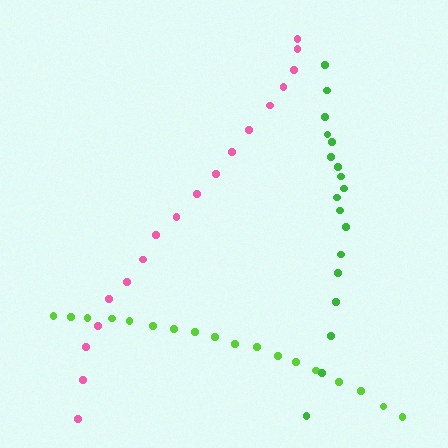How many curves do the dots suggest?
There are 3 distinct paths.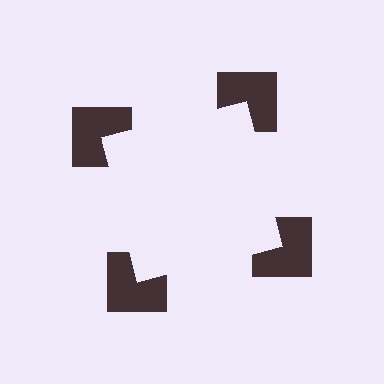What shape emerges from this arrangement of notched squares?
An illusory square — its edges are inferred from the aligned wedge cuts in the notched squares, not physically drawn.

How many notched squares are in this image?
There are 4 — one at each vertex of the illusory square.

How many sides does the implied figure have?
4 sides.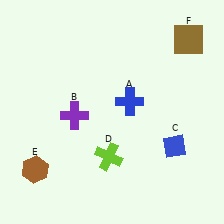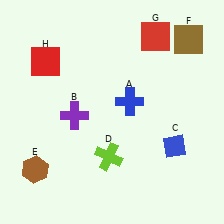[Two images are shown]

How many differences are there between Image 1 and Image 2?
There are 2 differences between the two images.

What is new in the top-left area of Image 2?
A red square (H) was added in the top-left area of Image 2.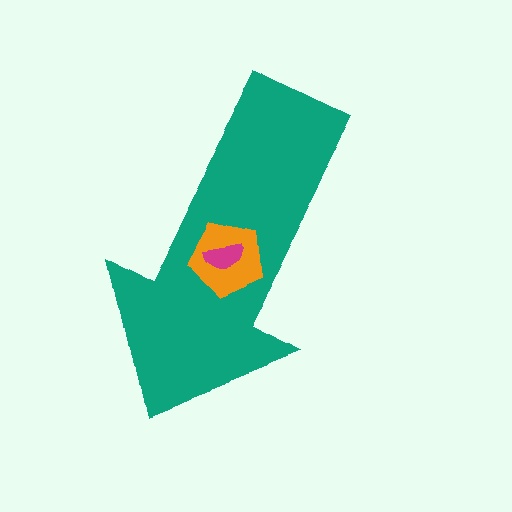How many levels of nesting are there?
3.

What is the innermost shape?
The magenta semicircle.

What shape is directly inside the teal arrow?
The orange pentagon.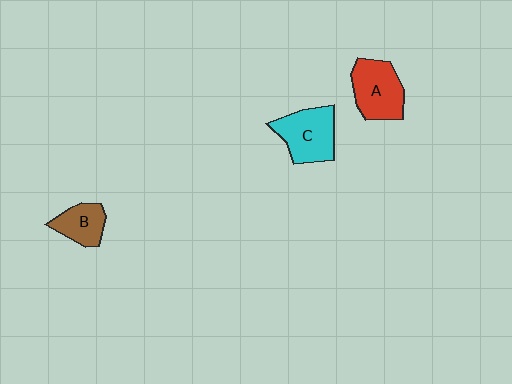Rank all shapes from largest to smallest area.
From largest to smallest: C (cyan), A (red), B (brown).